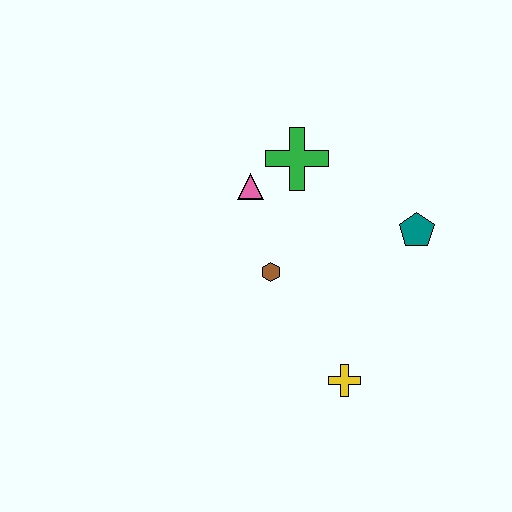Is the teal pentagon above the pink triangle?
No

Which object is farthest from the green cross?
The yellow cross is farthest from the green cross.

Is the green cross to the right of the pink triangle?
Yes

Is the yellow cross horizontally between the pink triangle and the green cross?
No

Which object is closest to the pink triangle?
The green cross is closest to the pink triangle.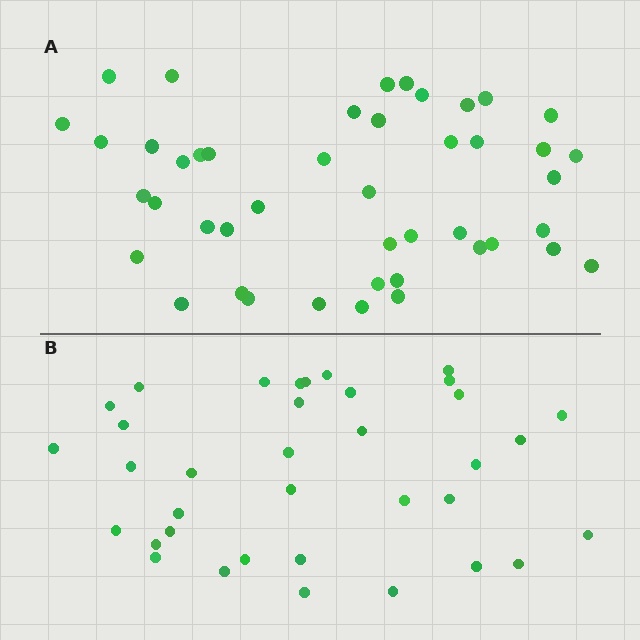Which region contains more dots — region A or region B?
Region A (the top region) has more dots.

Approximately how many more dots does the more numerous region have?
Region A has roughly 8 or so more dots than region B.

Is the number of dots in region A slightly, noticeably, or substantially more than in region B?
Region A has noticeably more, but not dramatically so. The ratio is roughly 1.2 to 1.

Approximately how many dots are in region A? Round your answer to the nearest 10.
About 40 dots. (The exact count is 45, which rounds to 40.)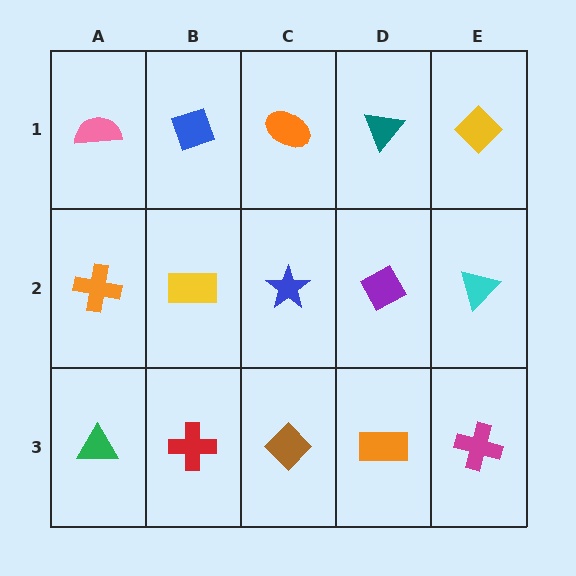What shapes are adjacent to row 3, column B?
A yellow rectangle (row 2, column B), a green triangle (row 3, column A), a brown diamond (row 3, column C).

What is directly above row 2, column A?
A pink semicircle.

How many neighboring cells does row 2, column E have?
3.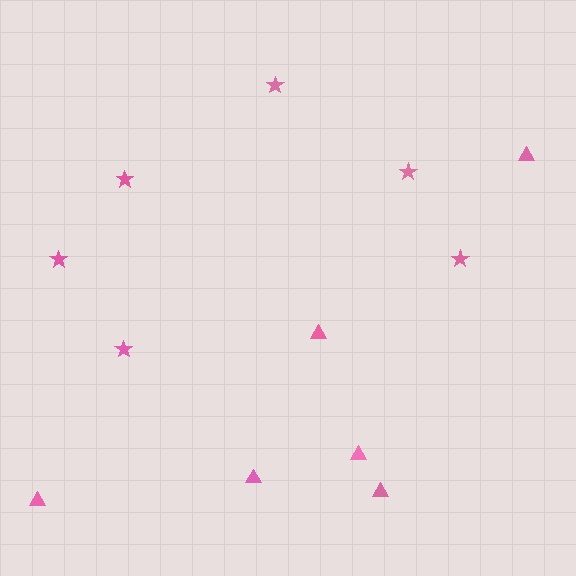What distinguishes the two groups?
There are 2 groups: one group of triangles (6) and one group of stars (6).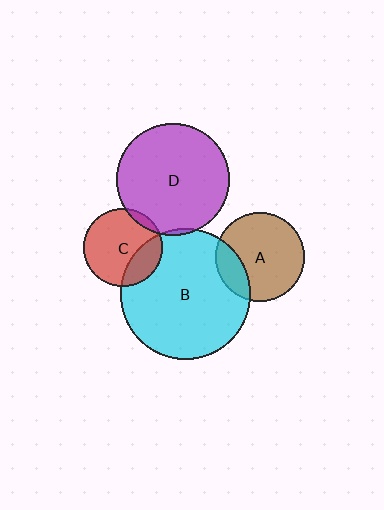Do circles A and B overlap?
Yes.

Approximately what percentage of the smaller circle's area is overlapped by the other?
Approximately 20%.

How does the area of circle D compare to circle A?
Approximately 1.6 times.